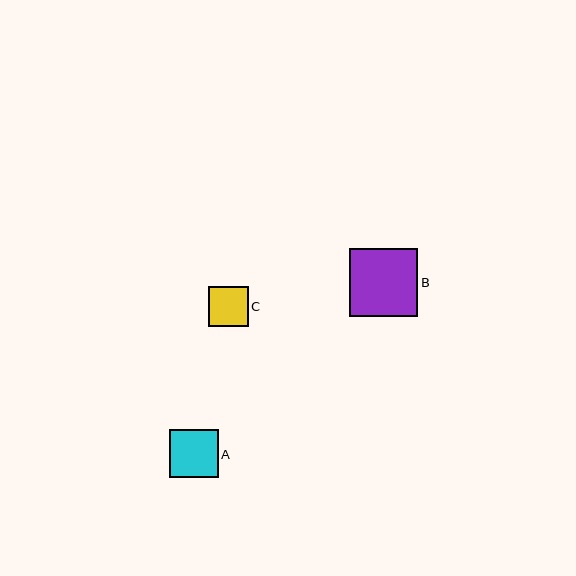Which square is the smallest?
Square C is the smallest with a size of approximately 40 pixels.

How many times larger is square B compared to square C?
Square B is approximately 1.7 times the size of square C.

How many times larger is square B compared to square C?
Square B is approximately 1.7 times the size of square C.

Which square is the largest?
Square B is the largest with a size of approximately 68 pixels.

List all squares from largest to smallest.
From largest to smallest: B, A, C.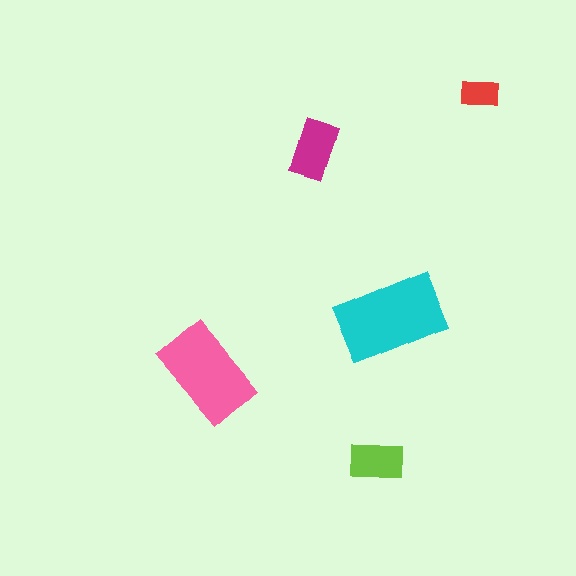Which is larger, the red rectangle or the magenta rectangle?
The magenta one.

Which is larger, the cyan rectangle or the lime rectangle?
The cyan one.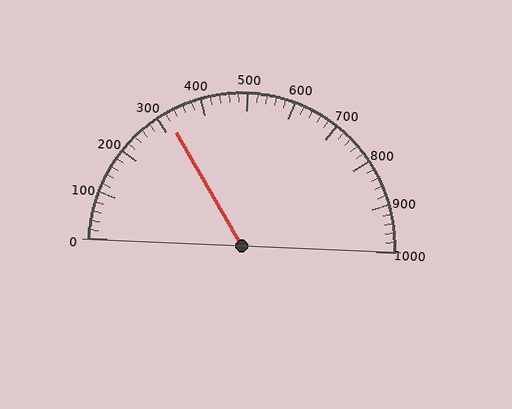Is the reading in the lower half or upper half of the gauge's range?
The reading is in the lower half of the range (0 to 1000).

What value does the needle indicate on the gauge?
The needle indicates approximately 320.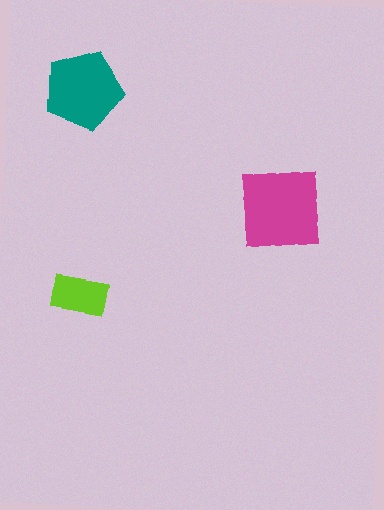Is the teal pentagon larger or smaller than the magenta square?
Smaller.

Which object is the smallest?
The lime rectangle.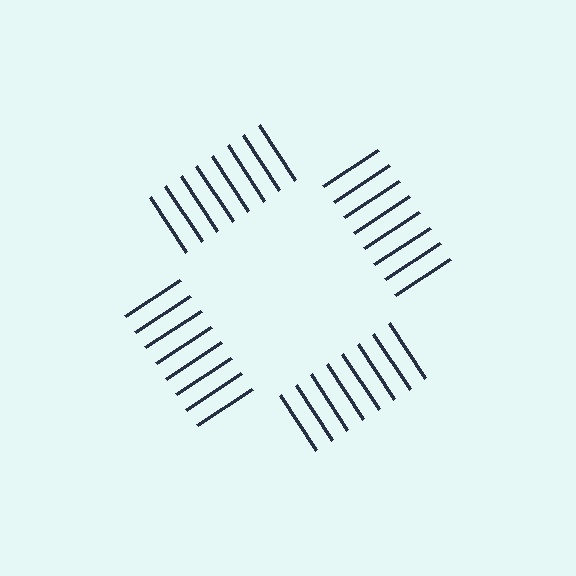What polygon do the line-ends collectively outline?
An illusory square — the line segments terminate on its edges but no continuous stroke is drawn.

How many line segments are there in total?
32 — 8 along each of the 4 edges.